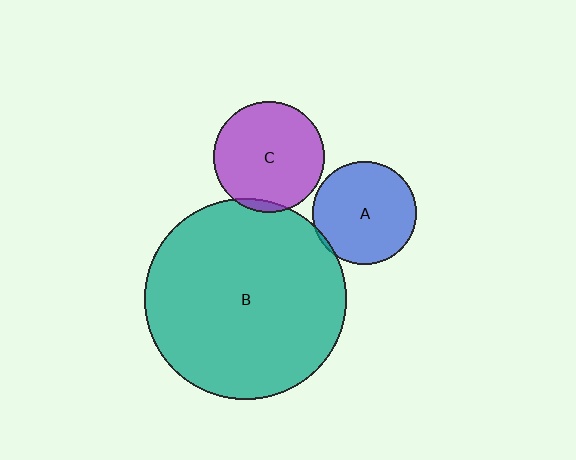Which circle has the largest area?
Circle B (teal).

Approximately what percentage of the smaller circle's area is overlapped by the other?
Approximately 5%.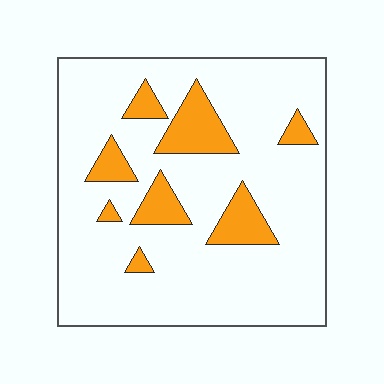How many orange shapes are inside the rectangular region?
8.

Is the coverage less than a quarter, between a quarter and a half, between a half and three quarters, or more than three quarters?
Less than a quarter.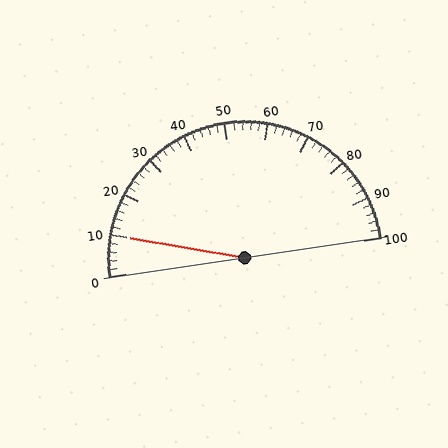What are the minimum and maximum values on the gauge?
The gauge ranges from 0 to 100.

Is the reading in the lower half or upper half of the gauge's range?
The reading is in the lower half of the range (0 to 100).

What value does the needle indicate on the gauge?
The needle indicates approximately 10.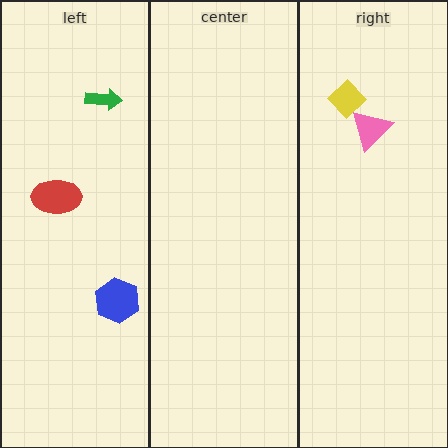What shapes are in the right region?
The yellow diamond, the pink triangle.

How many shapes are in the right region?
2.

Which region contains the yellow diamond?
The right region.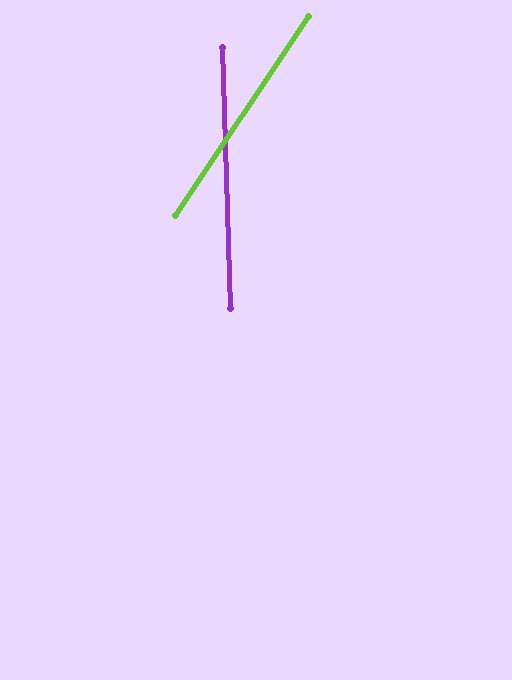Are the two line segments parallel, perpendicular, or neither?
Neither parallel nor perpendicular — they differ by about 36°.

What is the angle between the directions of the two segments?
Approximately 36 degrees.